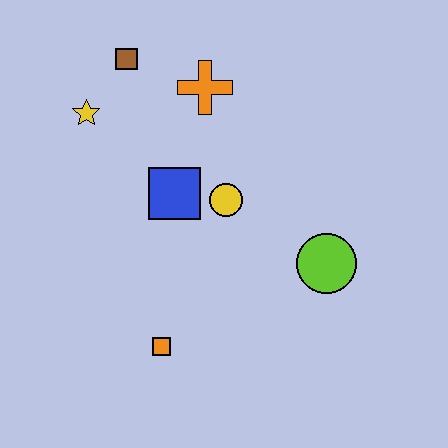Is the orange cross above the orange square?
Yes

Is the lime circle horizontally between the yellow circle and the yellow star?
No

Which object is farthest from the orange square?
The brown square is farthest from the orange square.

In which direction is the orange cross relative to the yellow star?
The orange cross is to the right of the yellow star.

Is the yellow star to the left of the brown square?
Yes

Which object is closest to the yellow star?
The brown square is closest to the yellow star.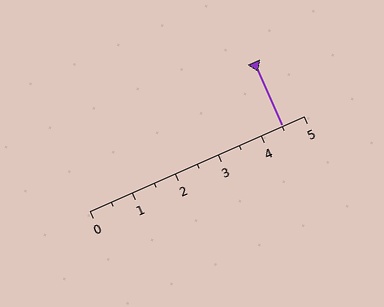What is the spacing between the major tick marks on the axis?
The major ticks are spaced 1 apart.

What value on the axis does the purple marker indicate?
The marker indicates approximately 4.5.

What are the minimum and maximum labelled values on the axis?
The axis runs from 0 to 5.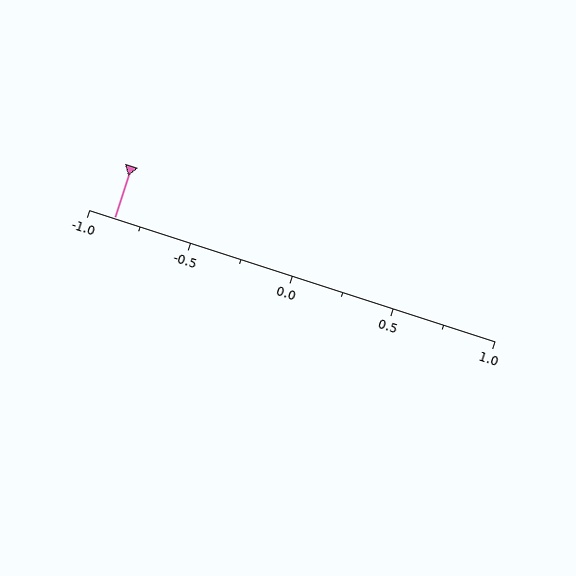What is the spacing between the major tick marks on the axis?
The major ticks are spaced 0.5 apart.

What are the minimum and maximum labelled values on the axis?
The axis runs from -1.0 to 1.0.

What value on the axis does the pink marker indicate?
The marker indicates approximately -0.88.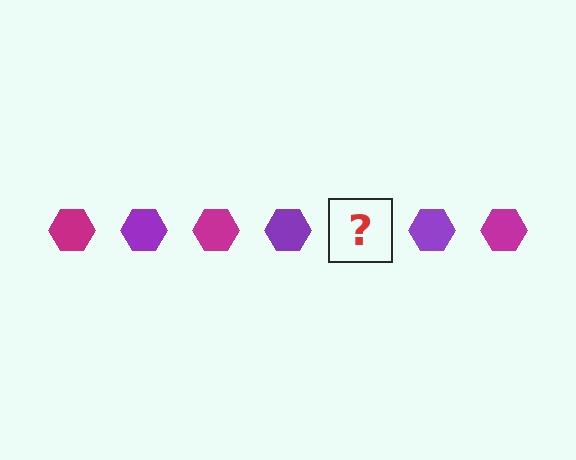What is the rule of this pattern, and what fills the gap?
The rule is that the pattern cycles through magenta, purple hexagons. The gap should be filled with a magenta hexagon.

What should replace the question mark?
The question mark should be replaced with a magenta hexagon.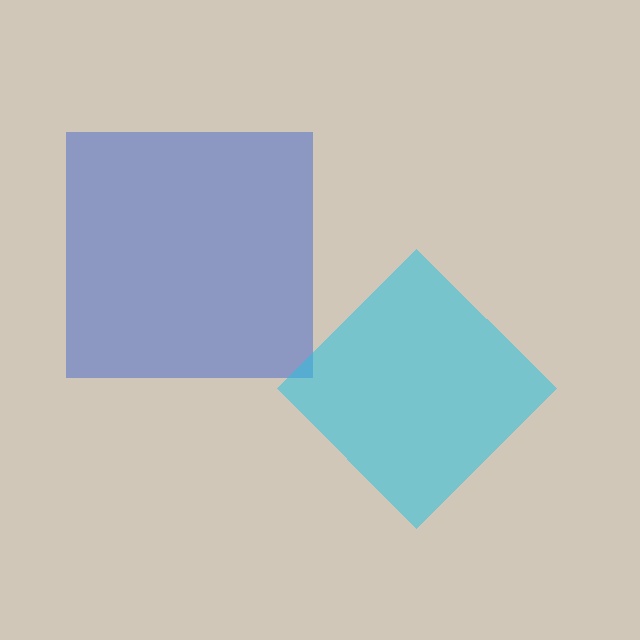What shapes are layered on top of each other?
The layered shapes are: a blue square, a cyan diamond.